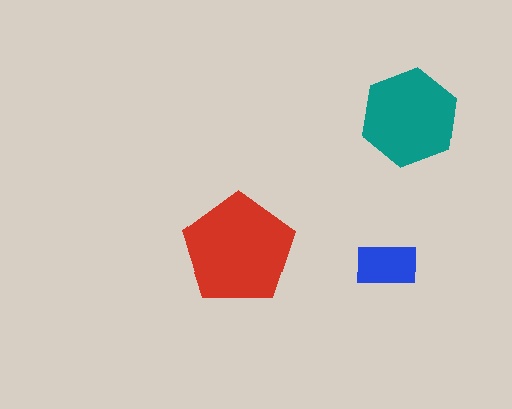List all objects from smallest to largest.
The blue rectangle, the teal hexagon, the red pentagon.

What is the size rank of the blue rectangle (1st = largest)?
3rd.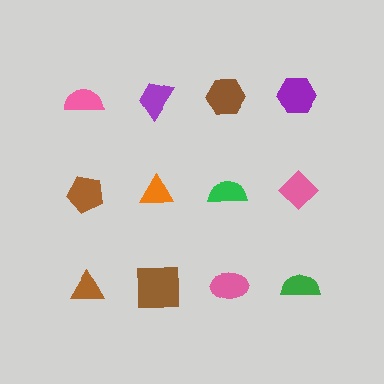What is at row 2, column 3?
A green semicircle.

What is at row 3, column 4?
A green semicircle.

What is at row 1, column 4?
A purple hexagon.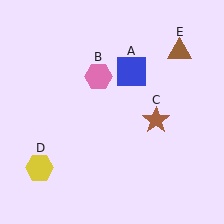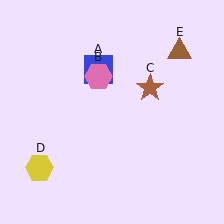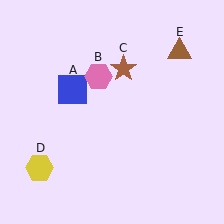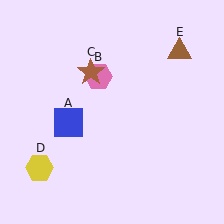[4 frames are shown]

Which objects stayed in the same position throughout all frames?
Pink hexagon (object B) and yellow hexagon (object D) and brown triangle (object E) remained stationary.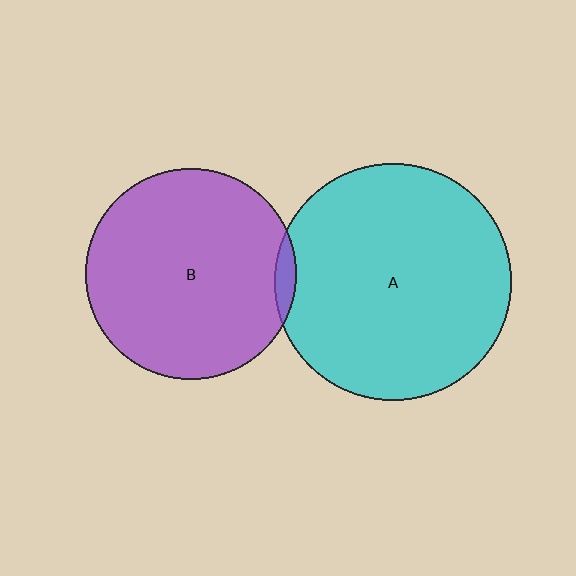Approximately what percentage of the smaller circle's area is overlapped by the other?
Approximately 5%.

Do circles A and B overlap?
Yes.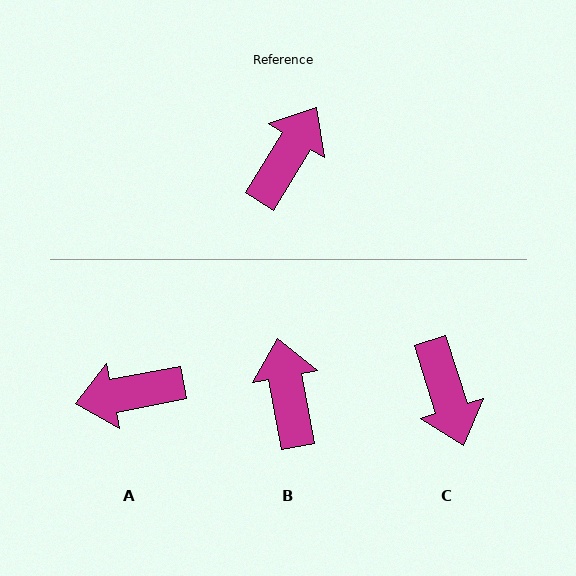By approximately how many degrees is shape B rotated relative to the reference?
Approximately 42 degrees counter-clockwise.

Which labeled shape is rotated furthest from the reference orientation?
A, about 132 degrees away.